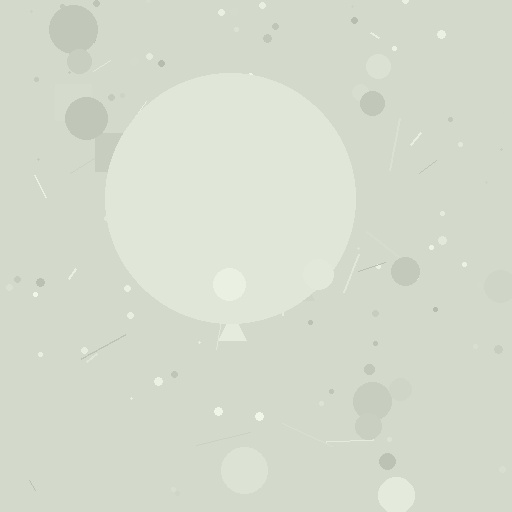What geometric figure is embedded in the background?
A circle is embedded in the background.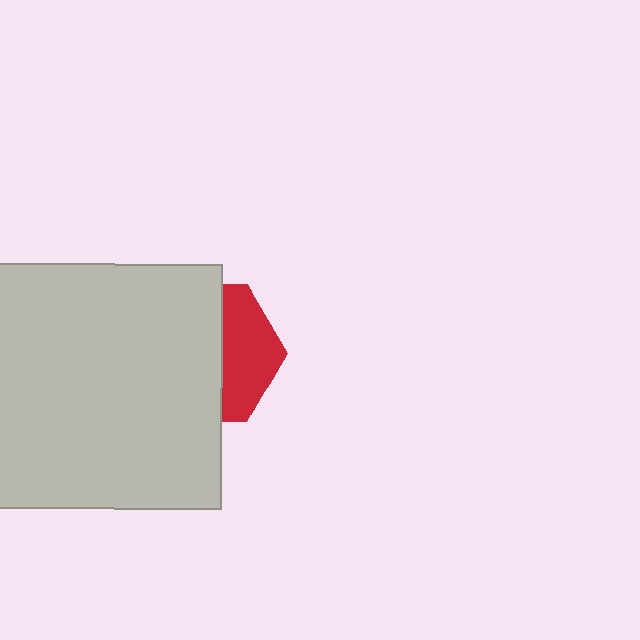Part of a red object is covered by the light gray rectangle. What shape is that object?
It is a hexagon.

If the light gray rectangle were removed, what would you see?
You would see the complete red hexagon.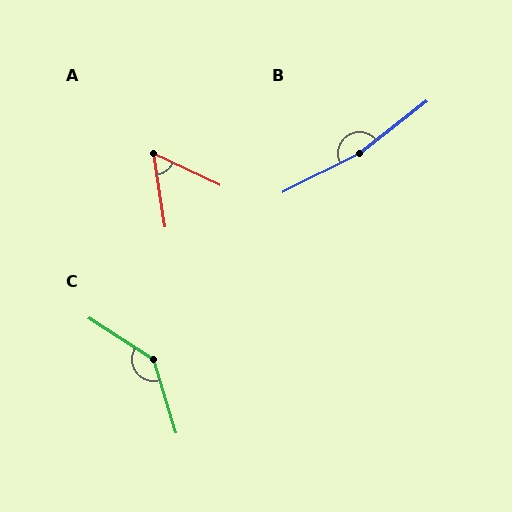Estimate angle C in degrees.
Approximately 139 degrees.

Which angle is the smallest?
A, at approximately 55 degrees.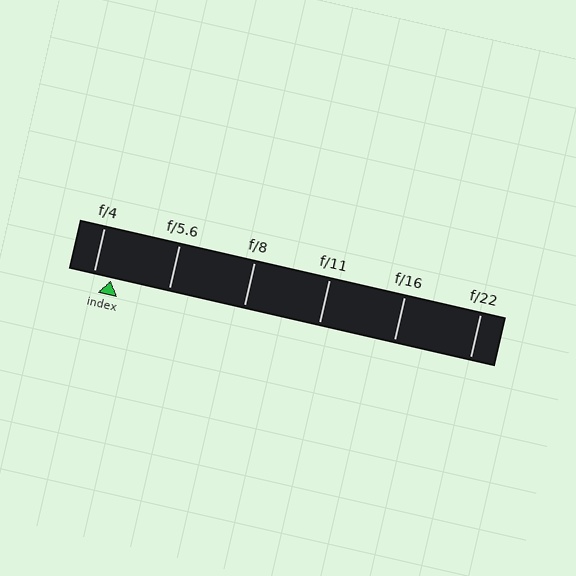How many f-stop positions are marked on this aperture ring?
There are 6 f-stop positions marked.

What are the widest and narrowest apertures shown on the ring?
The widest aperture shown is f/4 and the narrowest is f/22.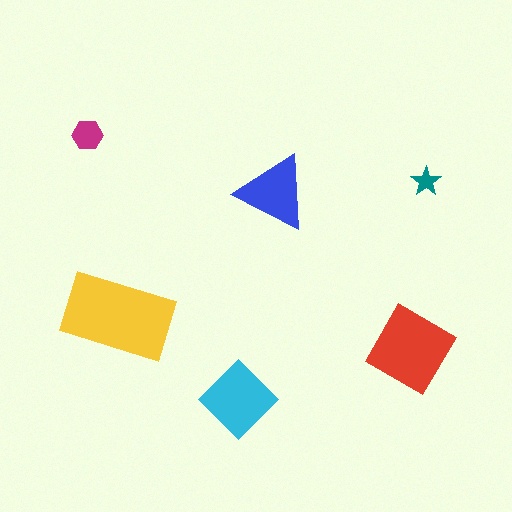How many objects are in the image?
There are 6 objects in the image.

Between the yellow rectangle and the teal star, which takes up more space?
The yellow rectangle.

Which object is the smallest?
The teal star.